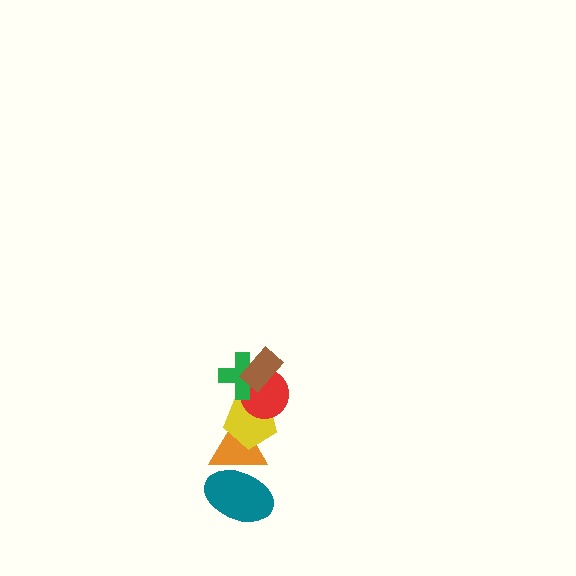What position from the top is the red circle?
The red circle is 3rd from the top.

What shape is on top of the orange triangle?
The yellow pentagon is on top of the orange triangle.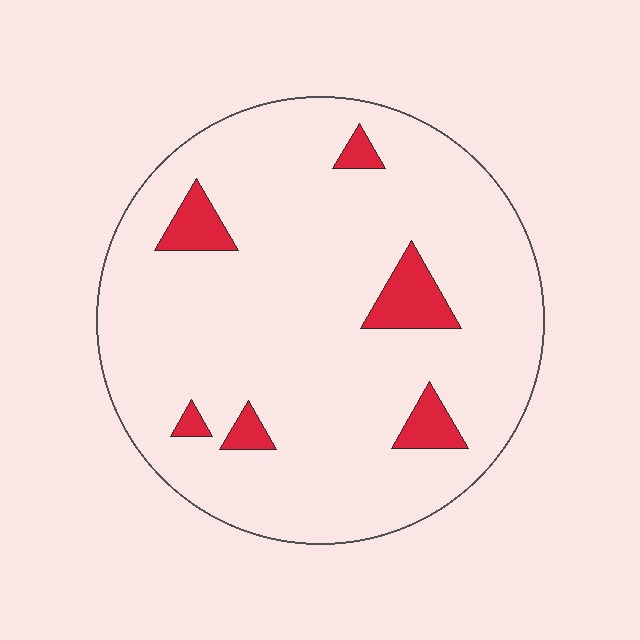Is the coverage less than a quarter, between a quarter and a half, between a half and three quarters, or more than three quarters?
Less than a quarter.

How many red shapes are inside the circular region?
6.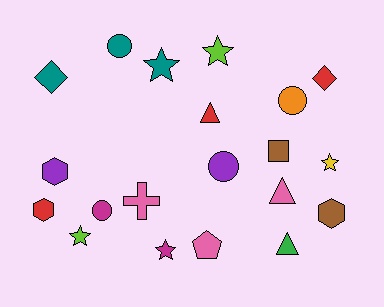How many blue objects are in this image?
There are no blue objects.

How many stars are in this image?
There are 5 stars.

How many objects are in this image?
There are 20 objects.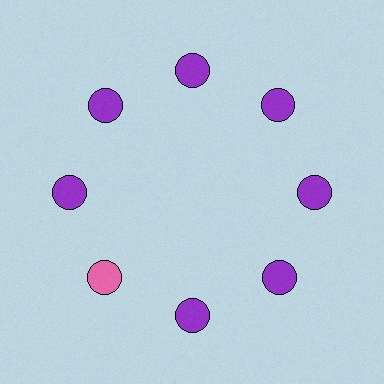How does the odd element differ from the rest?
It has a different color: pink instead of purple.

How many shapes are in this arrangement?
There are 8 shapes arranged in a ring pattern.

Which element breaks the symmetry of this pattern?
The pink circle at roughly the 8 o'clock position breaks the symmetry. All other shapes are purple circles.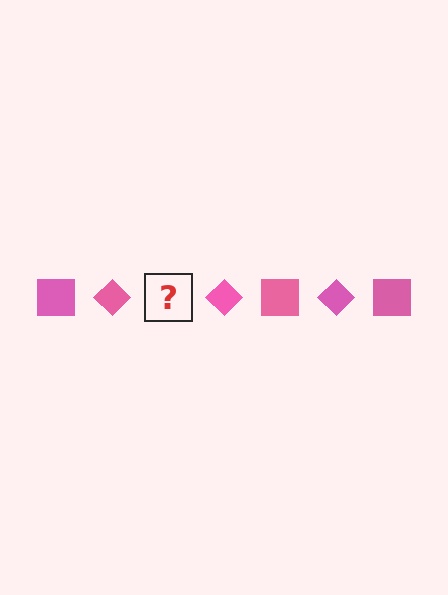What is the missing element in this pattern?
The missing element is a pink square.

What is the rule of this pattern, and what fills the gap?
The rule is that the pattern cycles through square, diamond shapes in pink. The gap should be filled with a pink square.